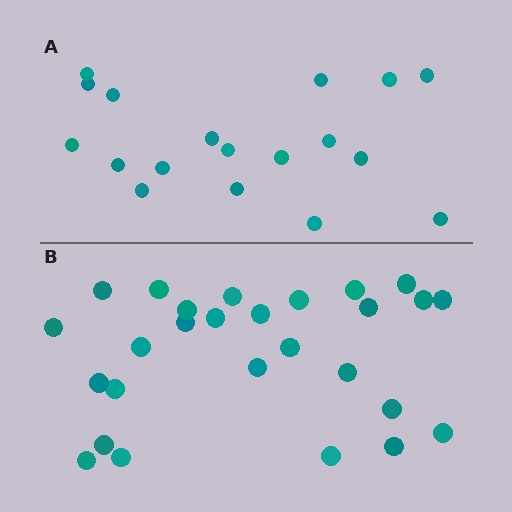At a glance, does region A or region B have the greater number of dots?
Region B (the bottom region) has more dots.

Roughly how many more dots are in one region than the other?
Region B has roughly 8 or so more dots than region A.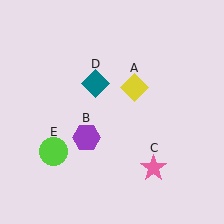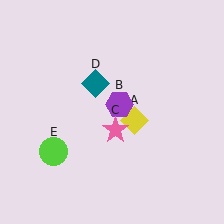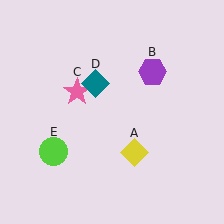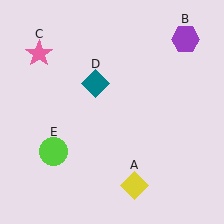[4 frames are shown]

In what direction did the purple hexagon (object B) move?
The purple hexagon (object B) moved up and to the right.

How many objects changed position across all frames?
3 objects changed position: yellow diamond (object A), purple hexagon (object B), pink star (object C).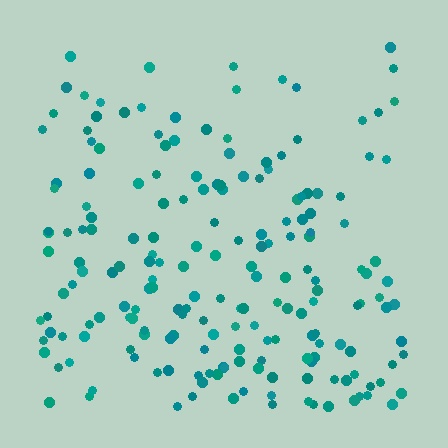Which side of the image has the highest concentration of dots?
The bottom.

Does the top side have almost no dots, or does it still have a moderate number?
Still a moderate number, just noticeably fewer than the bottom.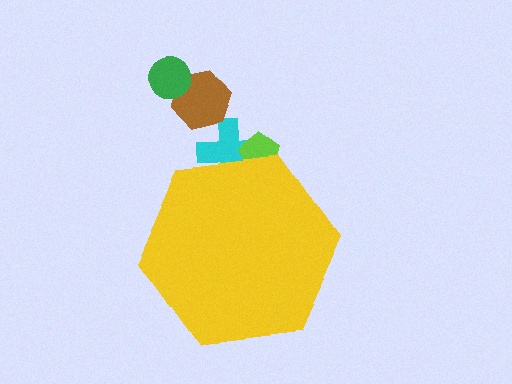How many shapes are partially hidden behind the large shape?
2 shapes are partially hidden.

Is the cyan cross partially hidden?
Yes, the cyan cross is partially hidden behind the yellow hexagon.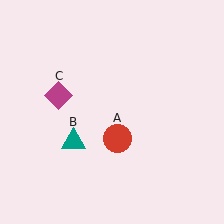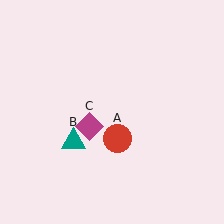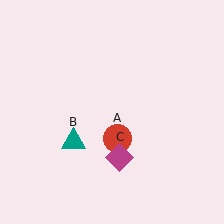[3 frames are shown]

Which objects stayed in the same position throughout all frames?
Red circle (object A) and teal triangle (object B) remained stationary.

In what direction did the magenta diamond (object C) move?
The magenta diamond (object C) moved down and to the right.